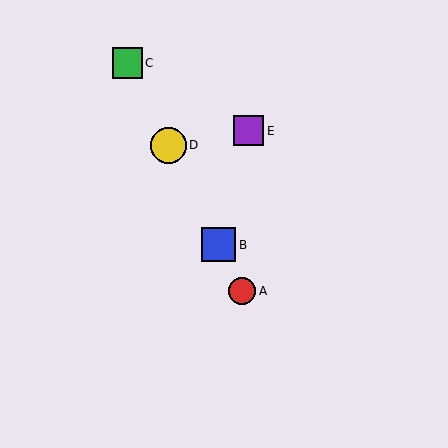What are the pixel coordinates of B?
Object B is at (219, 245).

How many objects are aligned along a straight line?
4 objects (A, B, C, D) are aligned along a straight line.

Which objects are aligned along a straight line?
Objects A, B, C, D are aligned along a straight line.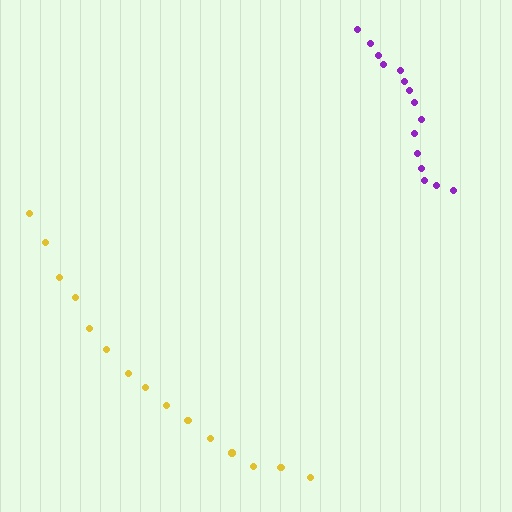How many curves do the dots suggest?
There are 2 distinct paths.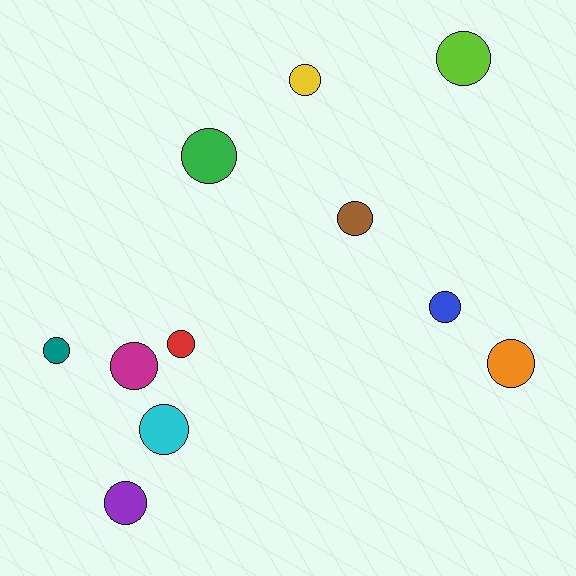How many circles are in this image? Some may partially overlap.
There are 11 circles.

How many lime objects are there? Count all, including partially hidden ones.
There is 1 lime object.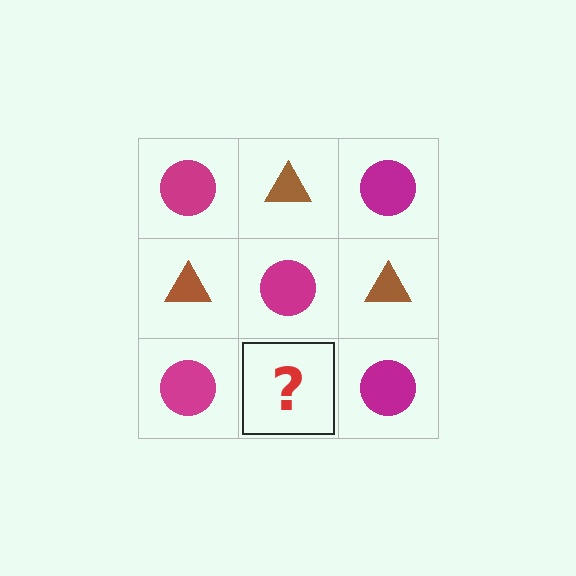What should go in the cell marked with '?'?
The missing cell should contain a brown triangle.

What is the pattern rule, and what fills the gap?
The rule is that it alternates magenta circle and brown triangle in a checkerboard pattern. The gap should be filled with a brown triangle.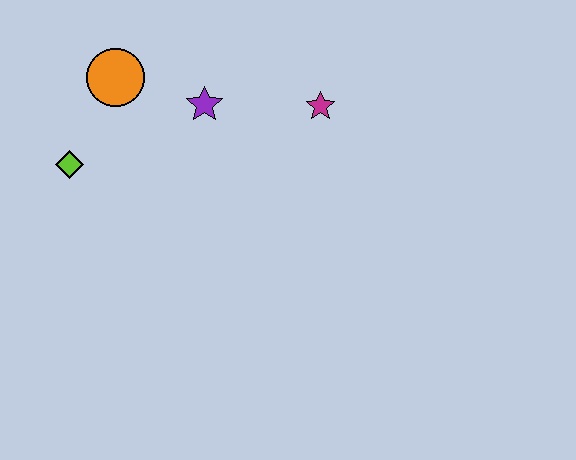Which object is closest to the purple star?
The orange circle is closest to the purple star.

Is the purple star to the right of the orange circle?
Yes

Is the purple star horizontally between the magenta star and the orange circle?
Yes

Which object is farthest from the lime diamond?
The magenta star is farthest from the lime diamond.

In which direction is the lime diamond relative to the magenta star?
The lime diamond is to the left of the magenta star.